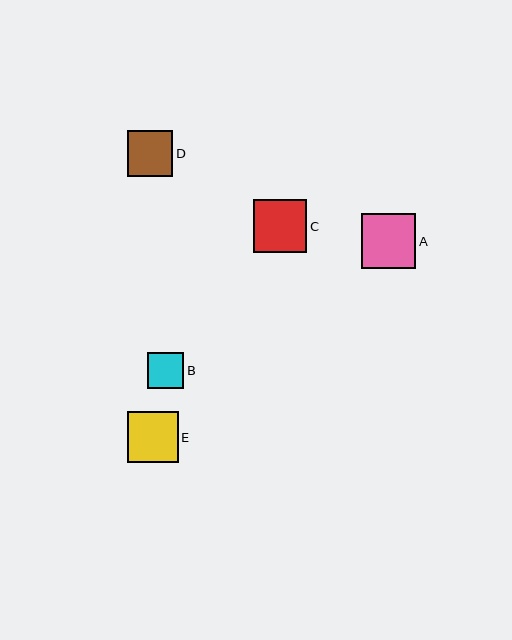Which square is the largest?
Square A is the largest with a size of approximately 55 pixels.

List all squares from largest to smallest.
From largest to smallest: A, C, E, D, B.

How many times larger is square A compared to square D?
Square A is approximately 1.2 times the size of square D.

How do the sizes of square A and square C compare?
Square A and square C are approximately the same size.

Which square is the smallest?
Square B is the smallest with a size of approximately 36 pixels.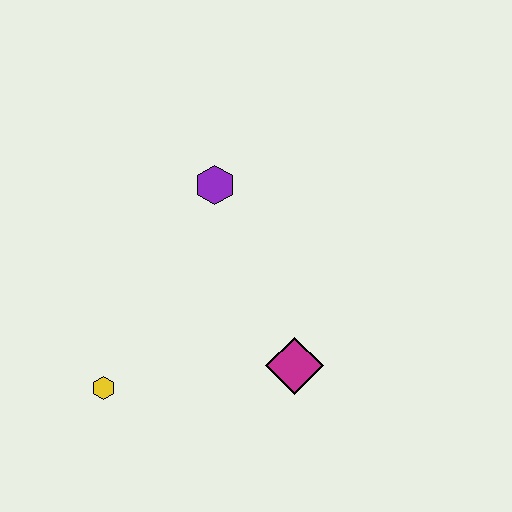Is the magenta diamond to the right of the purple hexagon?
Yes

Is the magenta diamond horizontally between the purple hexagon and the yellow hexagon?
No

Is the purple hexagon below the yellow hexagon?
No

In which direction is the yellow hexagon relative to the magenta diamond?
The yellow hexagon is to the left of the magenta diamond.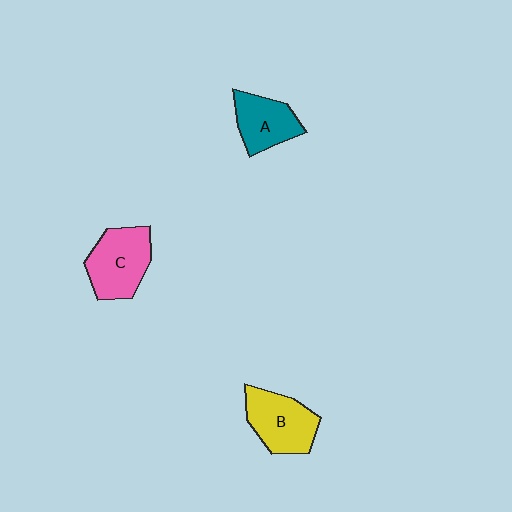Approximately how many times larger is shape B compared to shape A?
Approximately 1.2 times.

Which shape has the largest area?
Shape C (pink).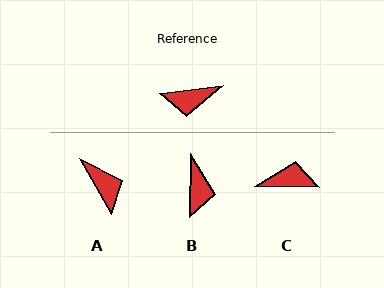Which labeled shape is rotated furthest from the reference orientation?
C, about 172 degrees away.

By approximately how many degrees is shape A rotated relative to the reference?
Approximately 113 degrees counter-clockwise.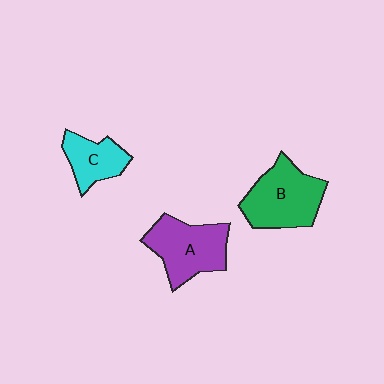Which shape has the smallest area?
Shape C (cyan).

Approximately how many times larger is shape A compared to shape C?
Approximately 1.6 times.